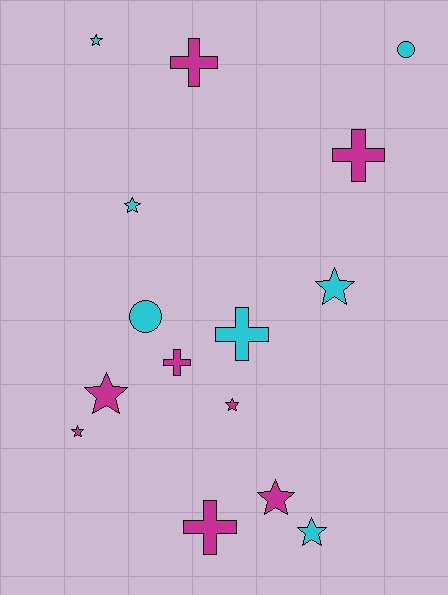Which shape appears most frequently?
Star, with 8 objects.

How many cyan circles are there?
There are 2 cyan circles.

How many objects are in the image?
There are 15 objects.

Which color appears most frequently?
Magenta, with 8 objects.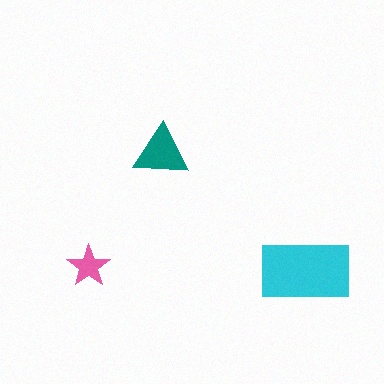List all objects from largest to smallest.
The cyan rectangle, the teal triangle, the pink star.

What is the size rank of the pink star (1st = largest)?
3rd.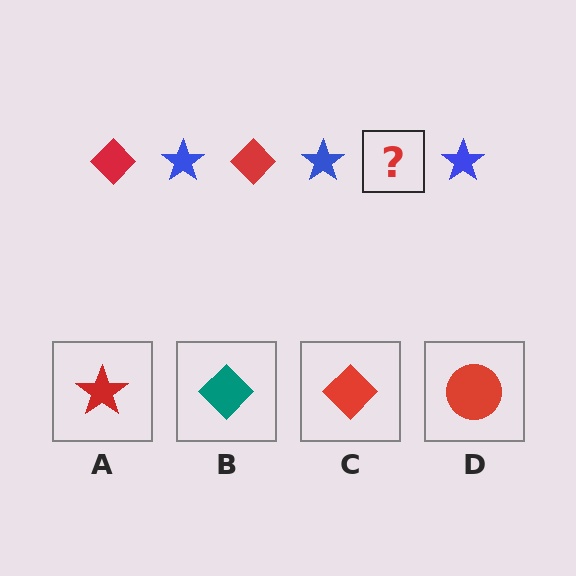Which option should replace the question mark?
Option C.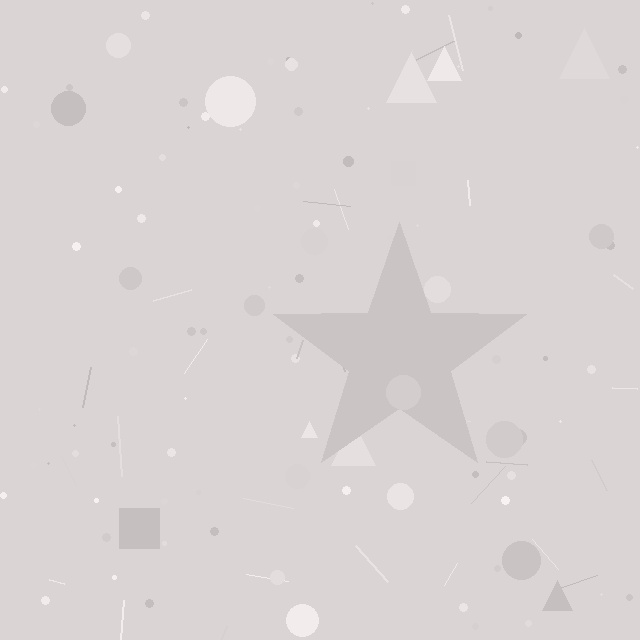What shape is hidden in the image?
A star is hidden in the image.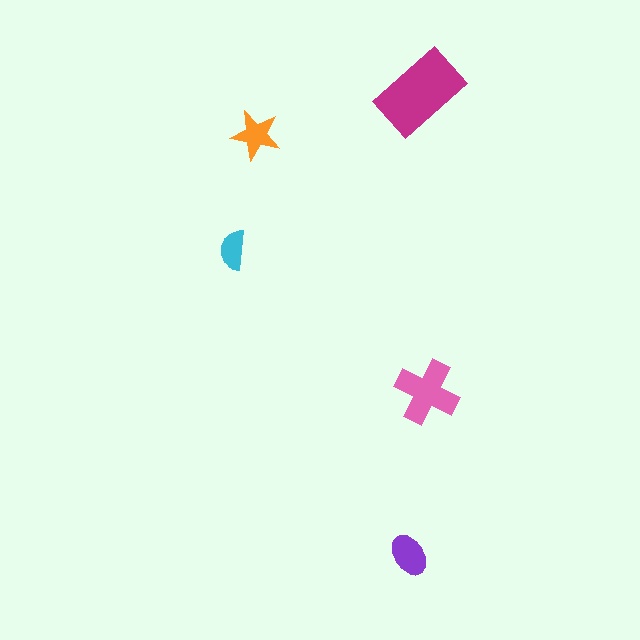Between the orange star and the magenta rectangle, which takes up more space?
The magenta rectangle.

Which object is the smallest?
The cyan semicircle.